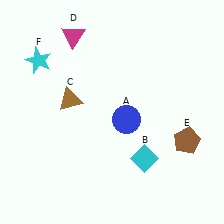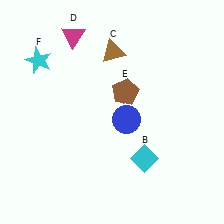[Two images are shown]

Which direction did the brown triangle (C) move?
The brown triangle (C) moved up.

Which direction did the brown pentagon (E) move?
The brown pentagon (E) moved left.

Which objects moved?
The objects that moved are: the brown triangle (C), the brown pentagon (E).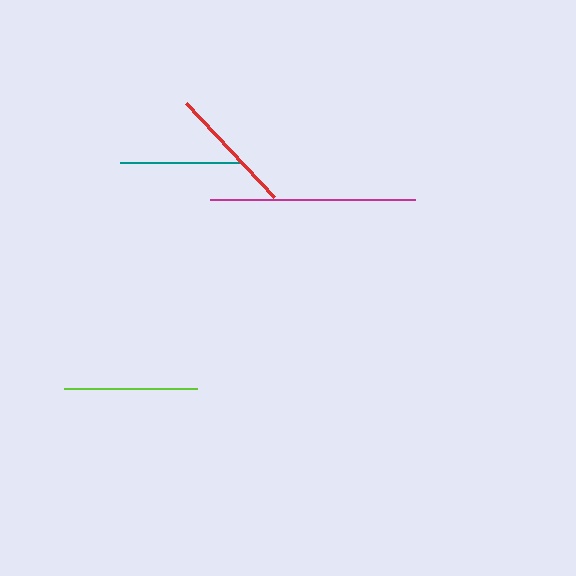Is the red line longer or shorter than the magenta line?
The magenta line is longer than the red line.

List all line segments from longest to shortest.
From longest to shortest: magenta, lime, red, teal.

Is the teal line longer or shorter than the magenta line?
The magenta line is longer than the teal line.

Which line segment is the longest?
The magenta line is the longest at approximately 205 pixels.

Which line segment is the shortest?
The teal line is the shortest at approximately 120 pixels.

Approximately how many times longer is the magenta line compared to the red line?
The magenta line is approximately 1.6 times the length of the red line.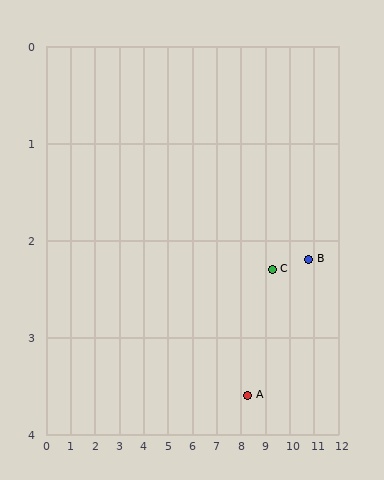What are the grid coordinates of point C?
Point C is at approximately (9.3, 2.3).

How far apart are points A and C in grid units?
Points A and C are about 1.6 grid units apart.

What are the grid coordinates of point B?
Point B is at approximately (10.8, 2.2).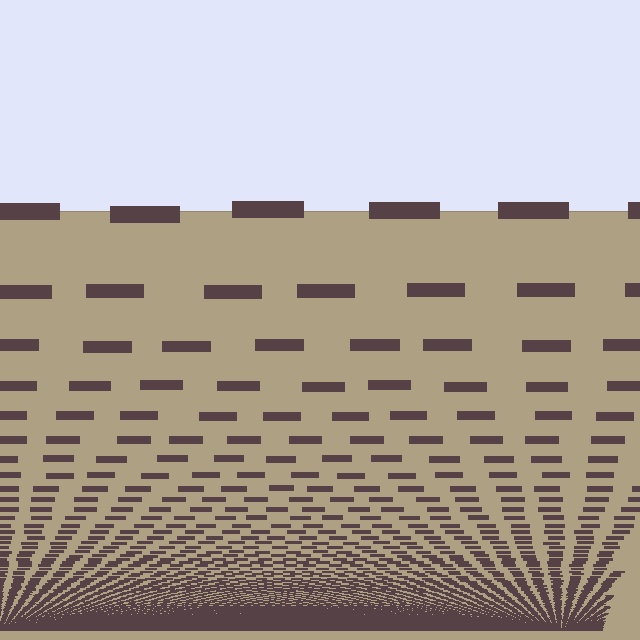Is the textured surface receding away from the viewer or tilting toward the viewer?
The surface appears to tilt toward the viewer. Texture elements get larger and sparser toward the top.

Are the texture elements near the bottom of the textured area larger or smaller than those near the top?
Smaller. The gradient is inverted — elements near the bottom are smaller and denser.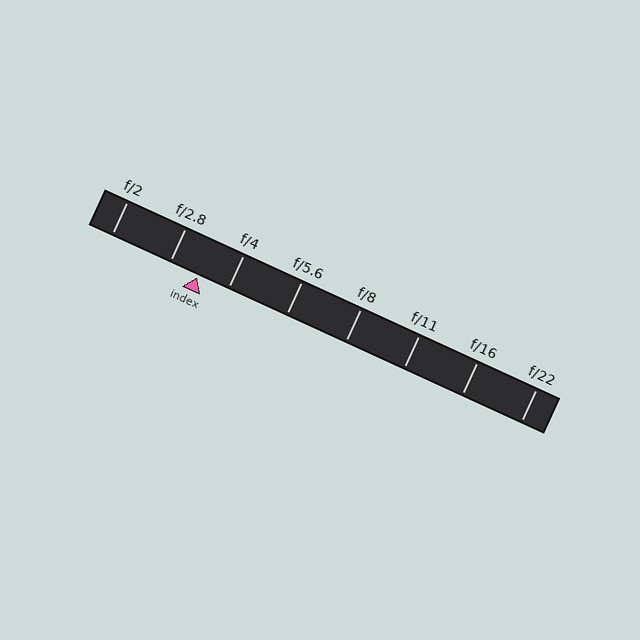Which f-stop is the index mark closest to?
The index mark is closest to f/2.8.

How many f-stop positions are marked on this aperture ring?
There are 8 f-stop positions marked.